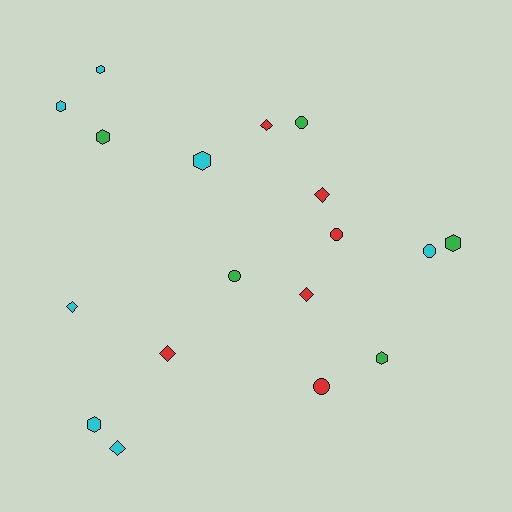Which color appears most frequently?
Cyan, with 7 objects.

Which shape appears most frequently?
Hexagon, with 7 objects.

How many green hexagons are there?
There are 3 green hexagons.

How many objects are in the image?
There are 18 objects.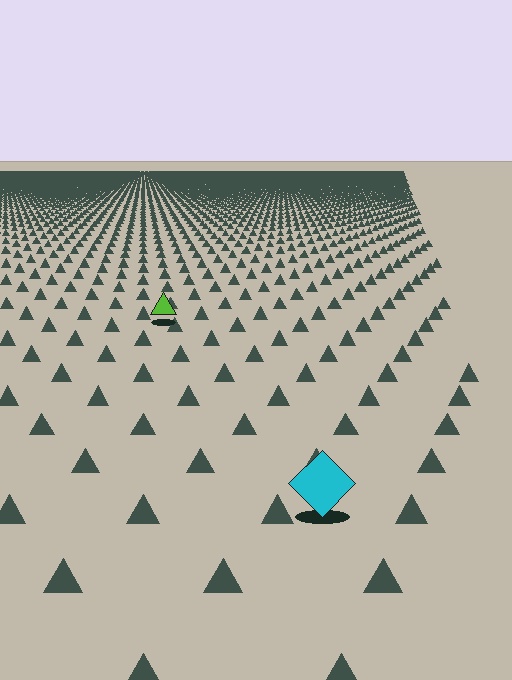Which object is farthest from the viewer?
The lime triangle is farthest from the viewer. It appears smaller and the ground texture around it is denser.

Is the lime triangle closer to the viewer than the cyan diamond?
No. The cyan diamond is closer — you can tell from the texture gradient: the ground texture is coarser near it.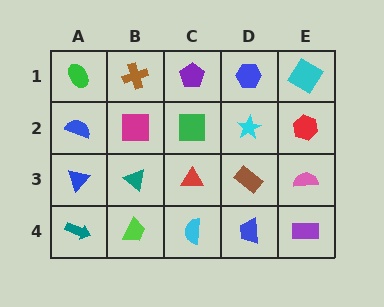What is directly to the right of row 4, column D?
A purple rectangle.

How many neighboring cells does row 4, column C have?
3.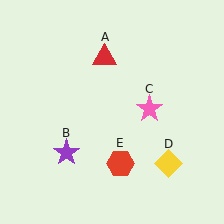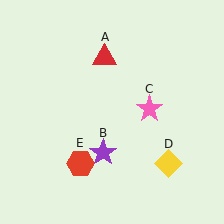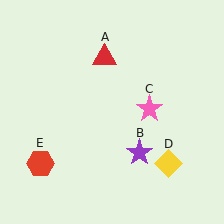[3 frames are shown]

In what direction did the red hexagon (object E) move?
The red hexagon (object E) moved left.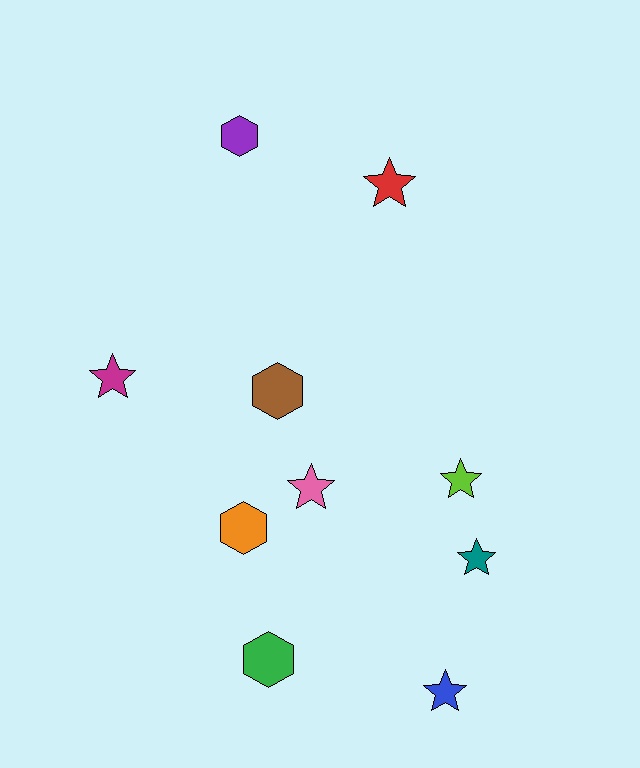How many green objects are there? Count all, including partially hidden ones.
There is 1 green object.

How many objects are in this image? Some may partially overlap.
There are 10 objects.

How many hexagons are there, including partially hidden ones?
There are 4 hexagons.